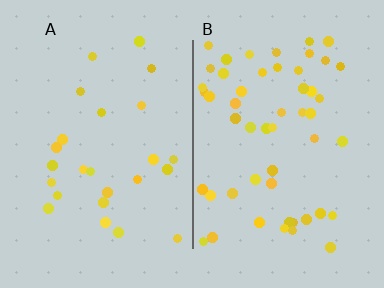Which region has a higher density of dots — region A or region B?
B (the right).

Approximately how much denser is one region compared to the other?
Approximately 2.1× — region B over region A.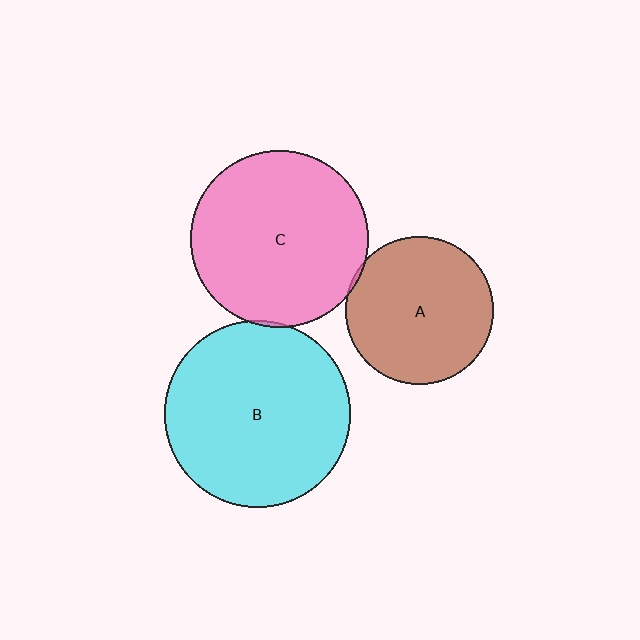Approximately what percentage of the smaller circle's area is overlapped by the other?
Approximately 5%.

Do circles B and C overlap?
Yes.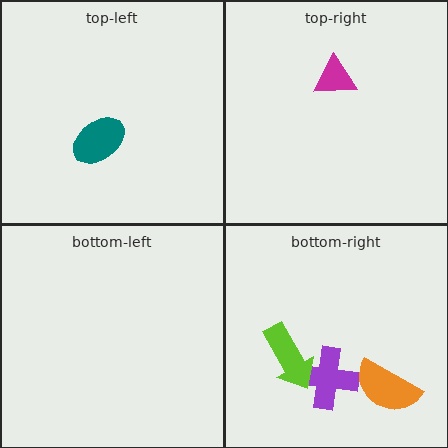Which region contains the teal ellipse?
The top-left region.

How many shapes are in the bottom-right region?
3.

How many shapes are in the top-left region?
1.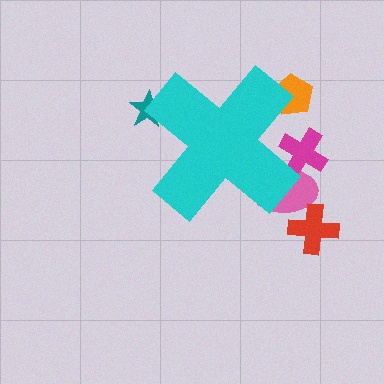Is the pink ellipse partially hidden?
Yes, the pink ellipse is partially hidden behind the cyan cross.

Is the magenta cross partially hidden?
Yes, the magenta cross is partially hidden behind the cyan cross.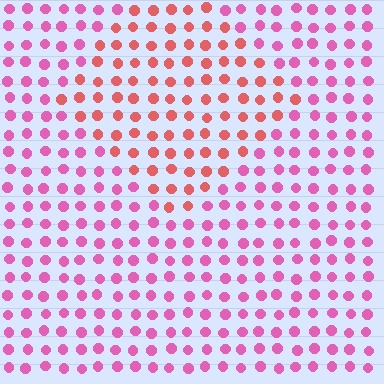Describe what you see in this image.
The image is filled with small pink elements in a uniform arrangement. A diamond-shaped region is visible where the elements are tinted to a slightly different hue, forming a subtle color boundary.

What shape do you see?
I see a diamond.